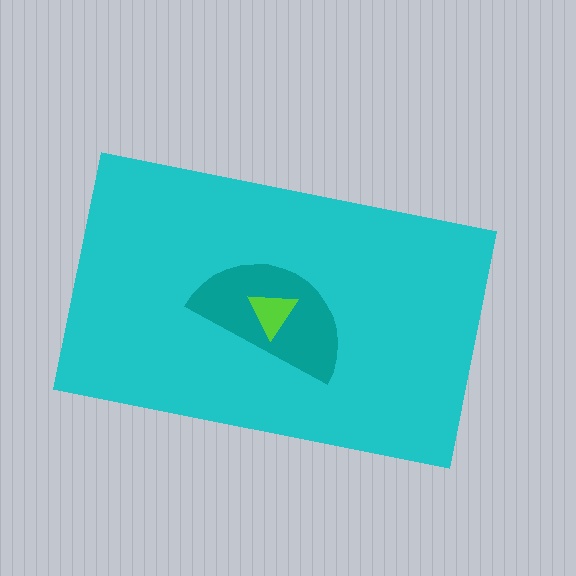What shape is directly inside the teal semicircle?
The lime triangle.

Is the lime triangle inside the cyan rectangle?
Yes.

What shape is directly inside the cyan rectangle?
The teal semicircle.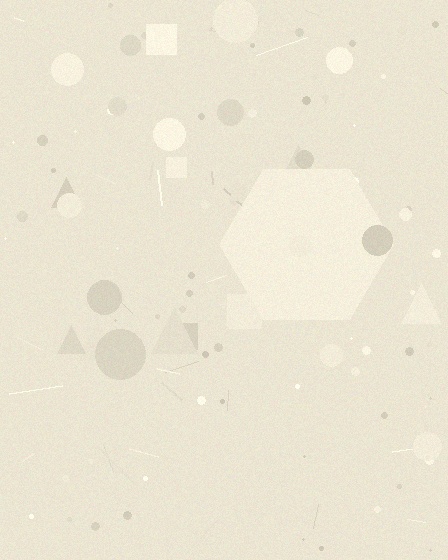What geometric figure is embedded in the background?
A hexagon is embedded in the background.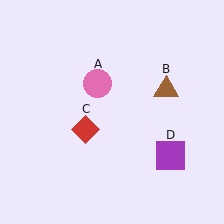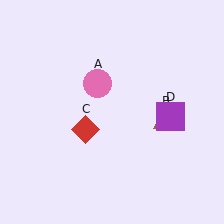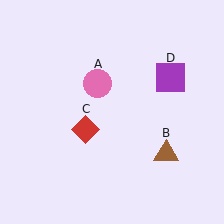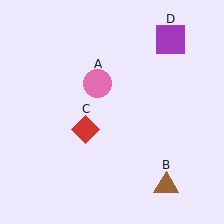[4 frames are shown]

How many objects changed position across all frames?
2 objects changed position: brown triangle (object B), purple square (object D).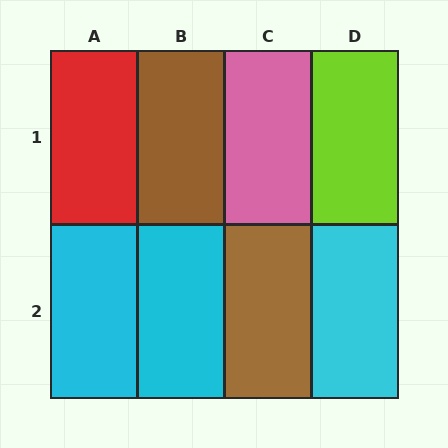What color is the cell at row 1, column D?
Lime.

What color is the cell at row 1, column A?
Red.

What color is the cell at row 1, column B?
Brown.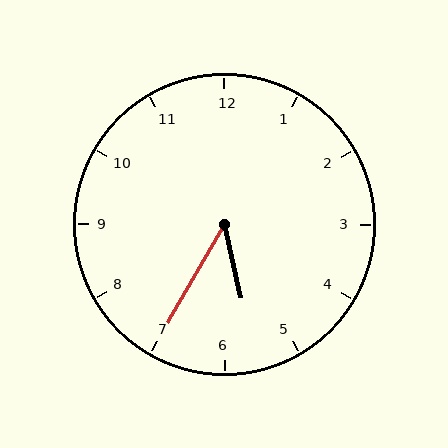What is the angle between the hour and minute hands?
Approximately 42 degrees.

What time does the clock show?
5:35.